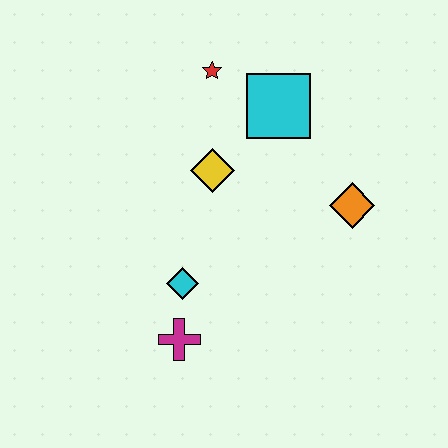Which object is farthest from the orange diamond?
The magenta cross is farthest from the orange diamond.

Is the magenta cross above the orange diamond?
No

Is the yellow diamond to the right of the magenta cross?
Yes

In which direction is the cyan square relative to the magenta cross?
The cyan square is above the magenta cross.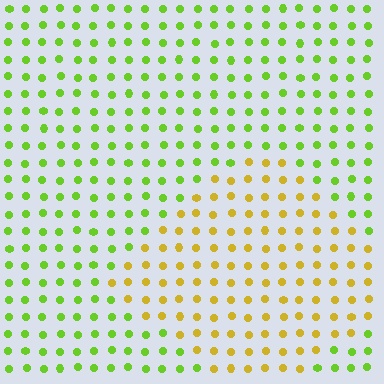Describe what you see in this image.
The image is filled with small lime elements in a uniform arrangement. A diamond-shaped region is visible where the elements are tinted to a slightly different hue, forming a subtle color boundary.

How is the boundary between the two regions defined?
The boundary is defined purely by a slight shift in hue (about 46 degrees). Spacing, size, and orientation are identical on both sides.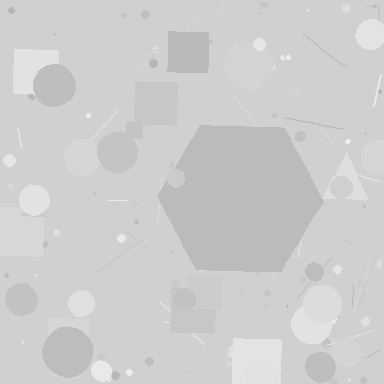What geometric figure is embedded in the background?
A hexagon is embedded in the background.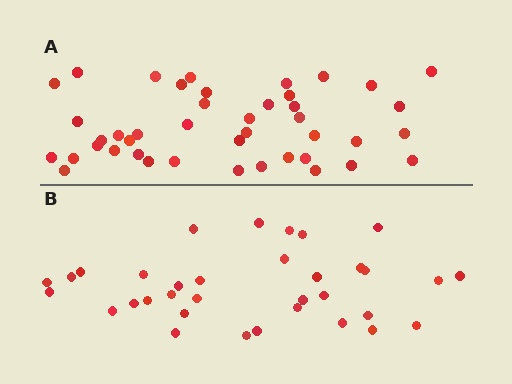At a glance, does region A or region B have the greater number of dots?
Region A (the top region) has more dots.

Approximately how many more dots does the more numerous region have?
Region A has roughly 8 or so more dots than region B.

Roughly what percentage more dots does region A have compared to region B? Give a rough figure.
About 25% more.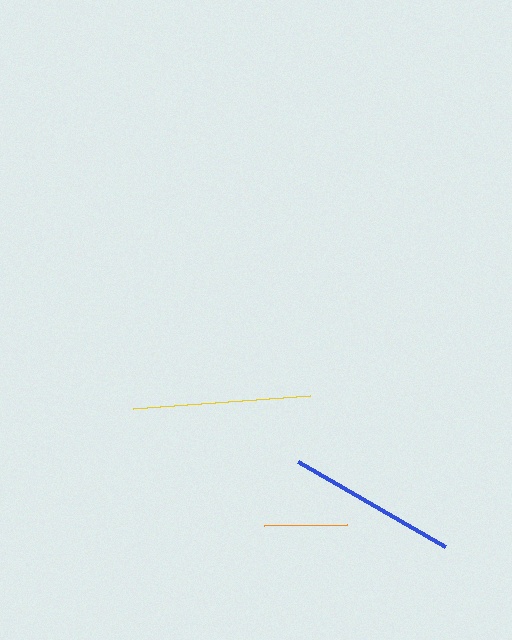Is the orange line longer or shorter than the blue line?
The blue line is longer than the orange line.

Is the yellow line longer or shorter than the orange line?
The yellow line is longer than the orange line.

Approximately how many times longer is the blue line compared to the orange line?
The blue line is approximately 2.1 times the length of the orange line.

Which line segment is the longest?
The yellow line is the longest at approximately 178 pixels.